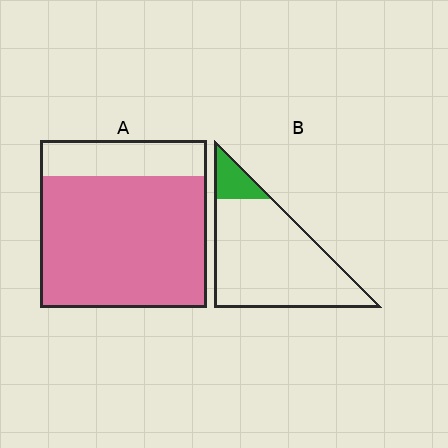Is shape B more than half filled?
No.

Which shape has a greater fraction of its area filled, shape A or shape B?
Shape A.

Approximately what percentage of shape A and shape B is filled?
A is approximately 80% and B is approximately 10%.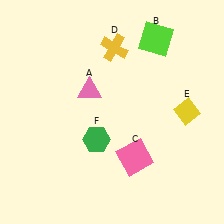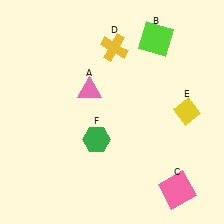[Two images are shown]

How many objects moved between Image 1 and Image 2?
1 object moved between the two images.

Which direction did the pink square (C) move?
The pink square (C) moved right.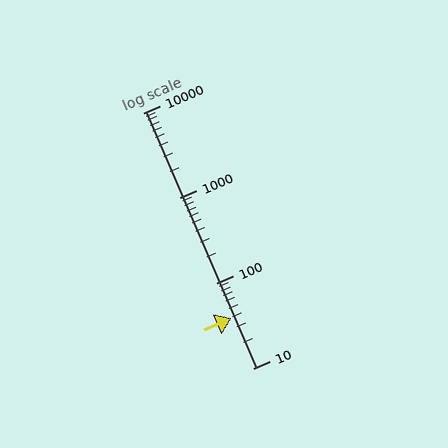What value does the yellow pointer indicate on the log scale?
The pointer indicates approximately 39.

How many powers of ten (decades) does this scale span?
The scale spans 3 decades, from 10 to 10000.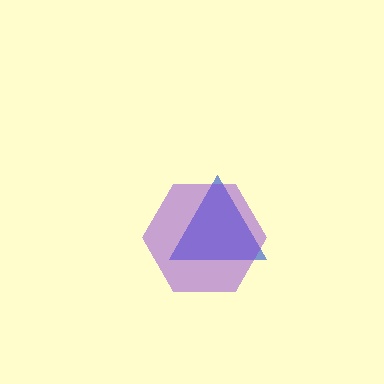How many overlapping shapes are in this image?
There are 2 overlapping shapes in the image.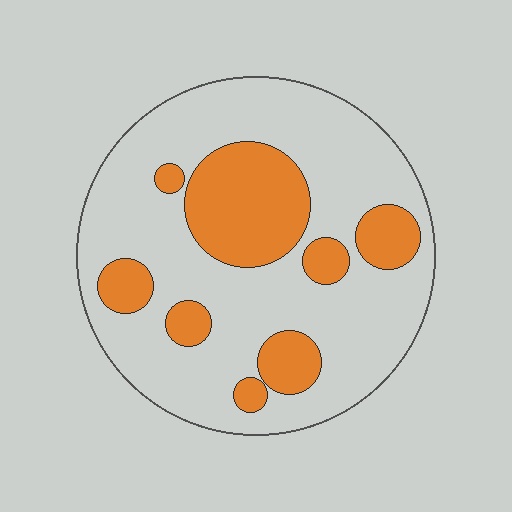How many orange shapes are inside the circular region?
8.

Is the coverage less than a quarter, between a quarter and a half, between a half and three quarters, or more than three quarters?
Between a quarter and a half.